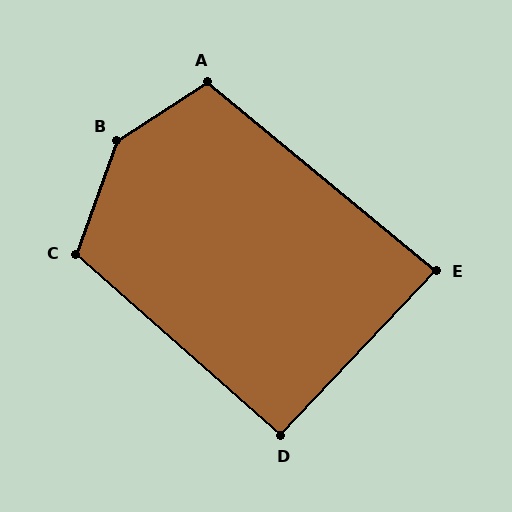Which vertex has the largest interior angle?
B, at approximately 143 degrees.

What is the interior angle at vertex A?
Approximately 107 degrees (obtuse).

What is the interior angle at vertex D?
Approximately 92 degrees (approximately right).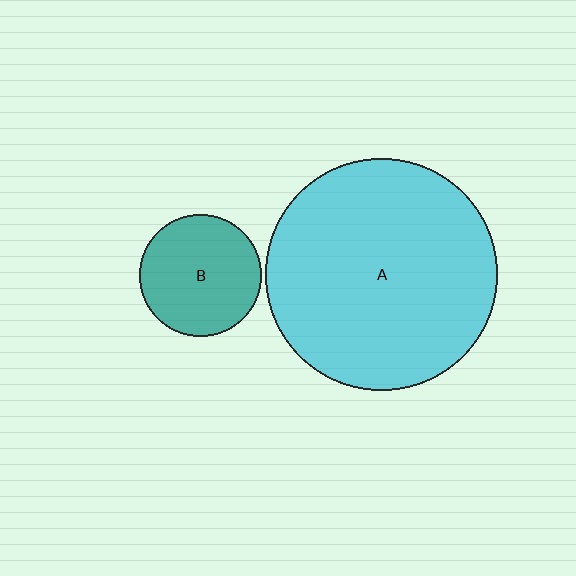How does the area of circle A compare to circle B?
Approximately 3.6 times.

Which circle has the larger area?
Circle A (cyan).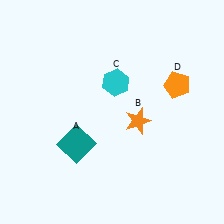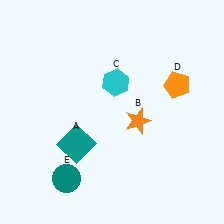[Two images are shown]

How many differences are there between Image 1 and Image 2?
There is 1 difference between the two images.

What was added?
A teal circle (E) was added in Image 2.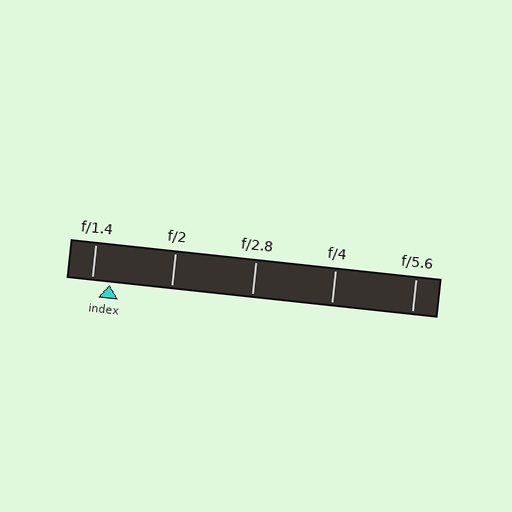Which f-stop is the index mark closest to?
The index mark is closest to f/1.4.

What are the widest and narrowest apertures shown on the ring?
The widest aperture shown is f/1.4 and the narrowest is f/5.6.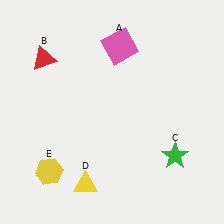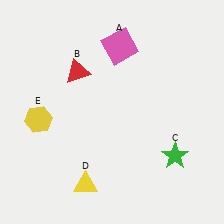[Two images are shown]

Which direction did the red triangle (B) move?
The red triangle (B) moved right.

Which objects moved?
The objects that moved are: the red triangle (B), the yellow hexagon (E).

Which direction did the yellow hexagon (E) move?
The yellow hexagon (E) moved up.